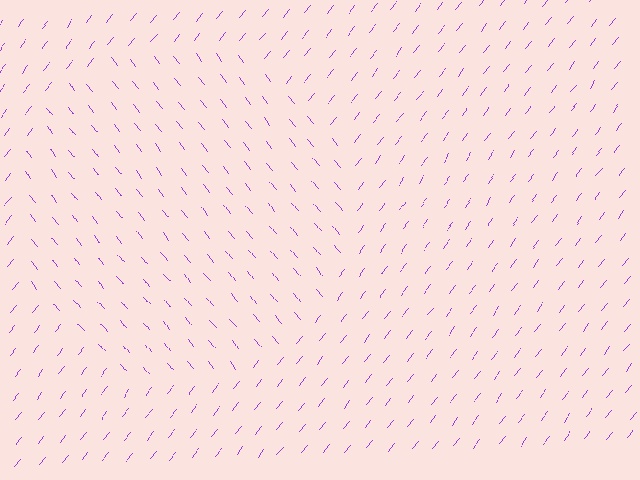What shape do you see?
I see a circle.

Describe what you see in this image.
The image is filled with small purple line segments. A circle region in the image has lines oriented differently from the surrounding lines, creating a visible texture boundary.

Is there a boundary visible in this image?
Yes, there is a texture boundary formed by a change in line orientation.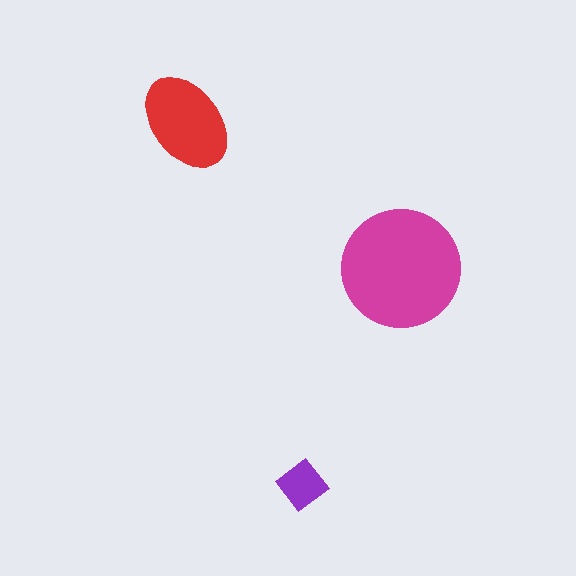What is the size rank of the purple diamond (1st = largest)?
3rd.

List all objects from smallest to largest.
The purple diamond, the red ellipse, the magenta circle.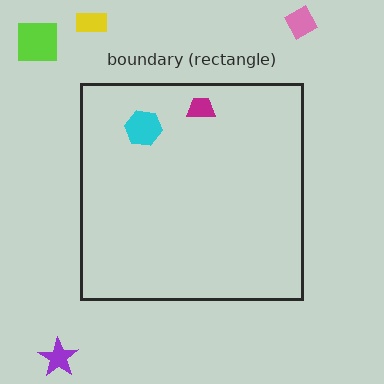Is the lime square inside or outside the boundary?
Outside.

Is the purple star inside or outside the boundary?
Outside.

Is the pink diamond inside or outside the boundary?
Outside.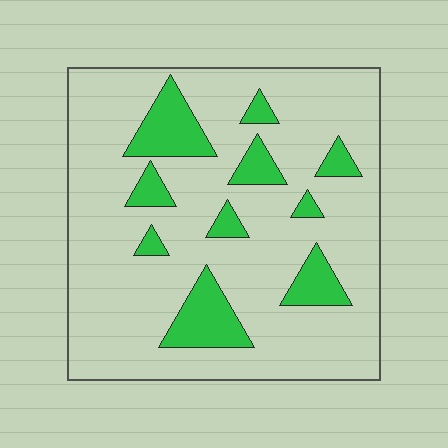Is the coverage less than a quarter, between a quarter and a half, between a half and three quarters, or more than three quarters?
Less than a quarter.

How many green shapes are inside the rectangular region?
10.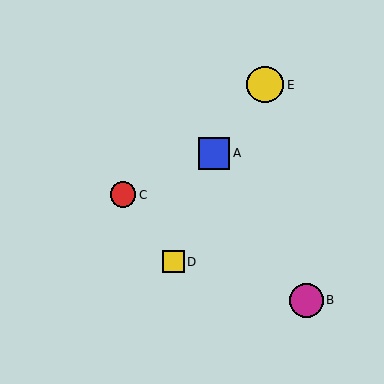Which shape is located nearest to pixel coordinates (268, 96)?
The yellow circle (labeled E) at (265, 85) is nearest to that location.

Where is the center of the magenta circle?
The center of the magenta circle is at (306, 300).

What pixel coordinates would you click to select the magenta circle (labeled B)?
Click at (306, 300) to select the magenta circle B.